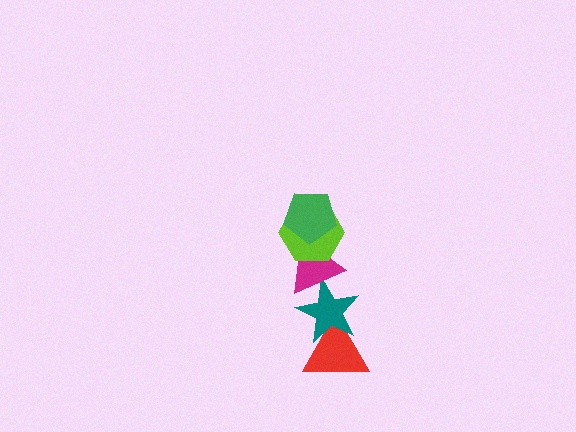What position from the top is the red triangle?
The red triangle is 5th from the top.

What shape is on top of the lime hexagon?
The green pentagon is on top of the lime hexagon.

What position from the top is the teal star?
The teal star is 4th from the top.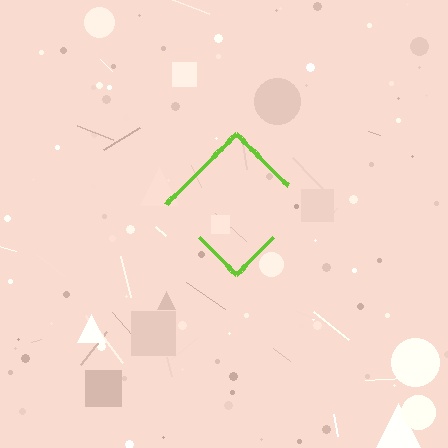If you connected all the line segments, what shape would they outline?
They would outline a diamond.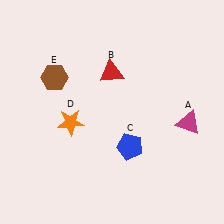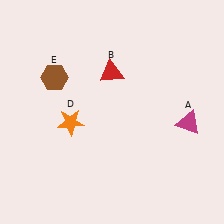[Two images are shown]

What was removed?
The blue pentagon (C) was removed in Image 2.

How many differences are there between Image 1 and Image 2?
There is 1 difference between the two images.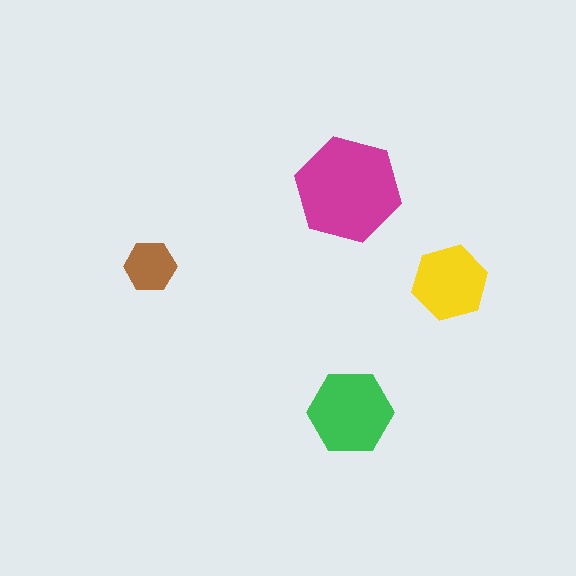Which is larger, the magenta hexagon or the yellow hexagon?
The magenta one.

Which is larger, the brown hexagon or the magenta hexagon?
The magenta one.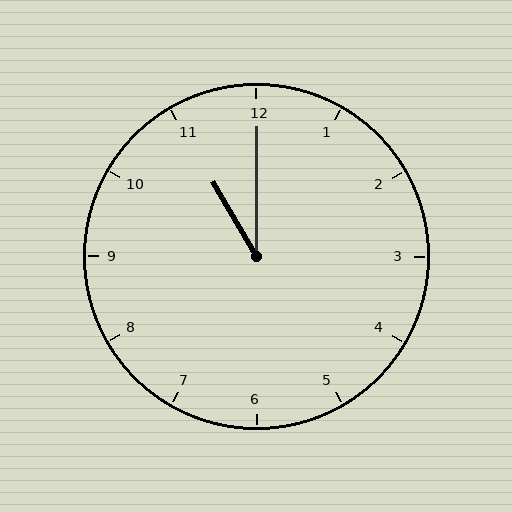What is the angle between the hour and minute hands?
Approximately 30 degrees.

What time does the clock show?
11:00.